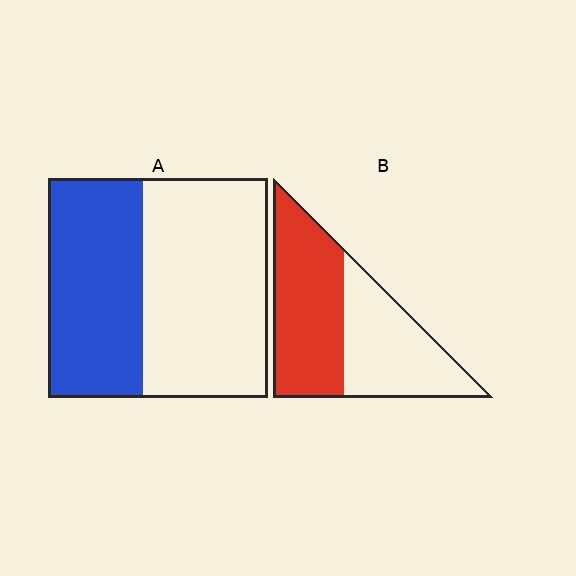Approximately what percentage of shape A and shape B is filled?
A is approximately 45% and B is approximately 55%.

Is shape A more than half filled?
No.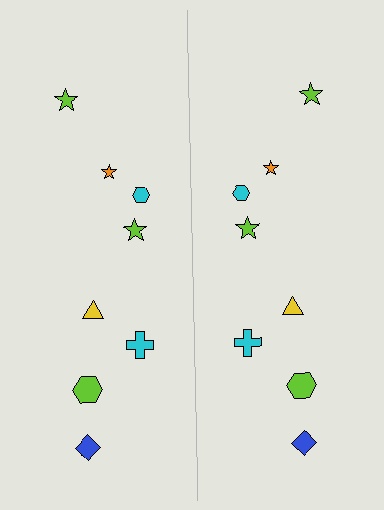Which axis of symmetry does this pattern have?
The pattern has a vertical axis of symmetry running through the center of the image.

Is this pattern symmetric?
Yes, this pattern has bilateral (reflection) symmetry.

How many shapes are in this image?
There are 16 shapes in this image.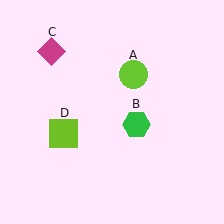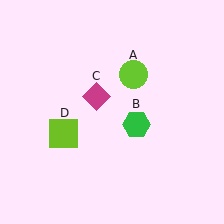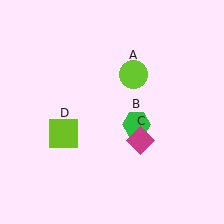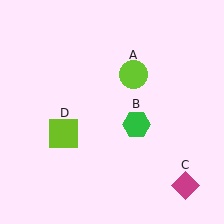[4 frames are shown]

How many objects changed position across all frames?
1 object changed position: magenta diamond (object C).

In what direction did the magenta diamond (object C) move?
The magenta diamond (object C) moved down and to the right.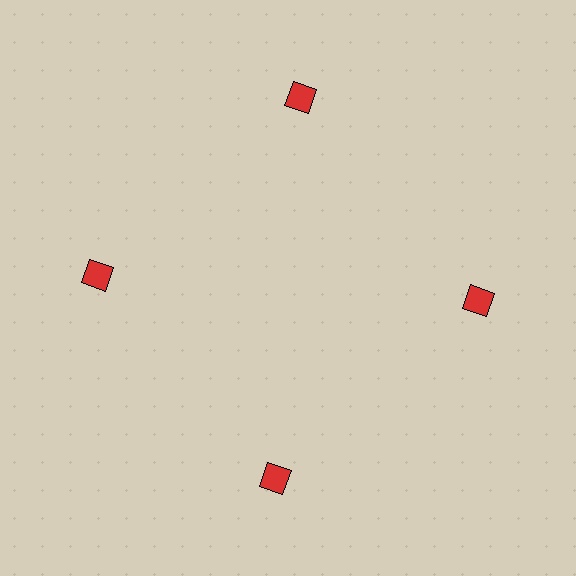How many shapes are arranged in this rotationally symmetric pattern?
There are 4 shapes, arranged in 4 groups of 1.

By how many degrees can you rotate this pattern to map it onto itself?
The pattern maps onto itself every 90 degrees of rotation.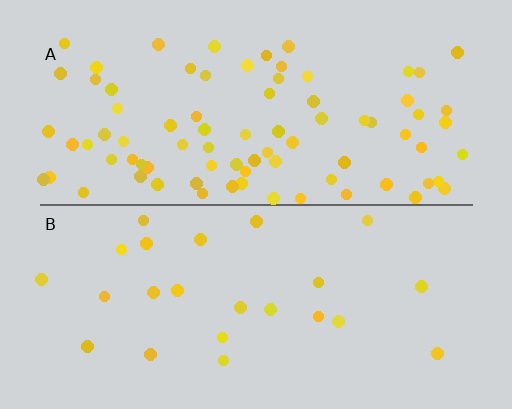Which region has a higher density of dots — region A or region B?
A (the top).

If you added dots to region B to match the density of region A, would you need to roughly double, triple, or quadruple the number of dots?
Approximately triple.